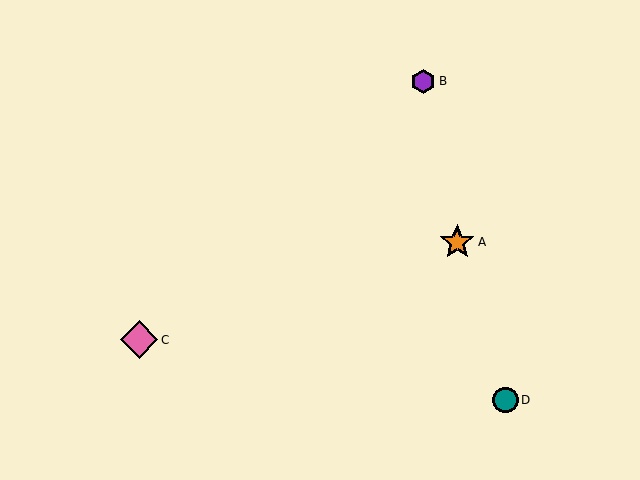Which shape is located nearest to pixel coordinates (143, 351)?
The pink diamond (labeled C) at (139, 340) is nearest to that location.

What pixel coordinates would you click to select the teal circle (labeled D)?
Click at (505, 400) to select the teal circle D.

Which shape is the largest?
The pink diamond (labeled C) is the largest.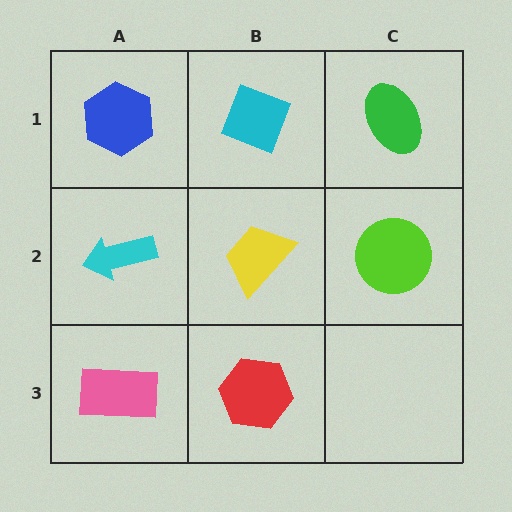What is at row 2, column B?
A yellow trapezoid.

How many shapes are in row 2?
3 shapes.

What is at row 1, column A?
A blue hexagon.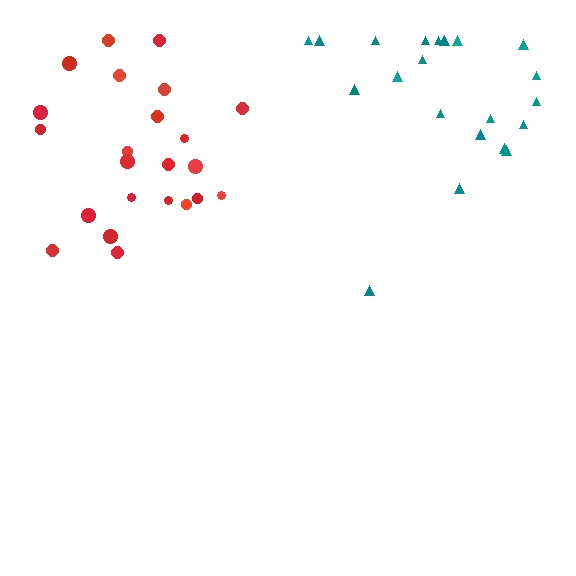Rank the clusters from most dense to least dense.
red, teal.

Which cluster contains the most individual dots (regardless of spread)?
Red (23).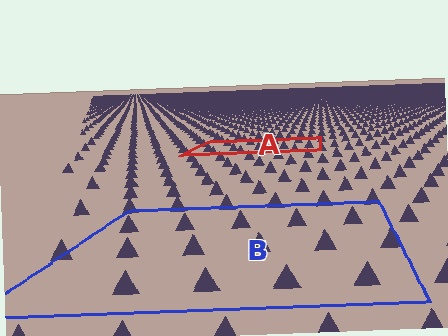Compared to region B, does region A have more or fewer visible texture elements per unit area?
Region A has more texture elements per unit area — they are packed more densely because it is farther away.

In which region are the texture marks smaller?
The texture marks are smaller in region A, because it is farther away.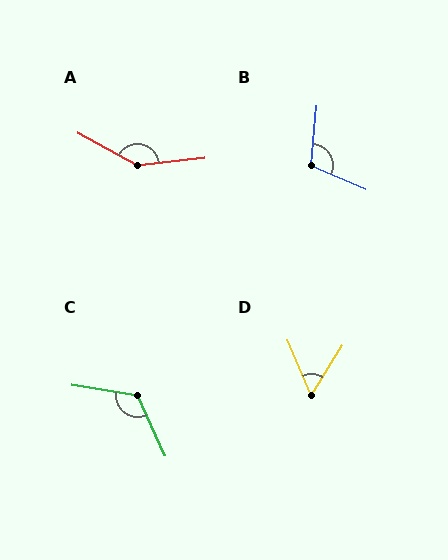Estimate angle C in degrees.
Approximately 124 degrees.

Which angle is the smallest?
D, at approximately 55 degrees.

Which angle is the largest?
A, at approximately 145 degrees.